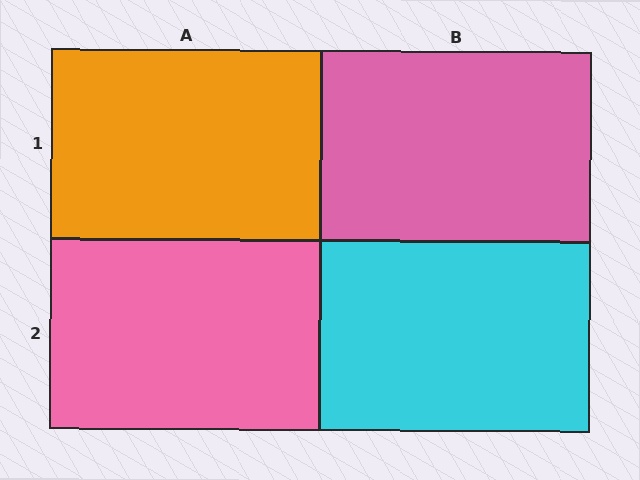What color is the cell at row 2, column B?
Cyan.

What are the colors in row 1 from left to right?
Orange, pink.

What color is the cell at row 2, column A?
Pink.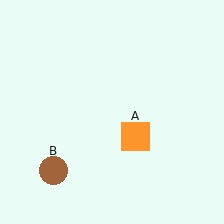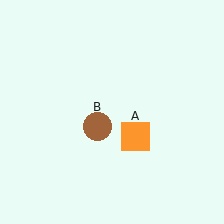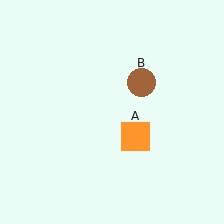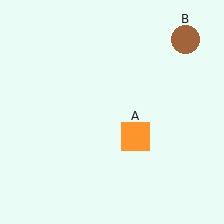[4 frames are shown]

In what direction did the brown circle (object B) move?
The brown circle (object B) moved up and to the right.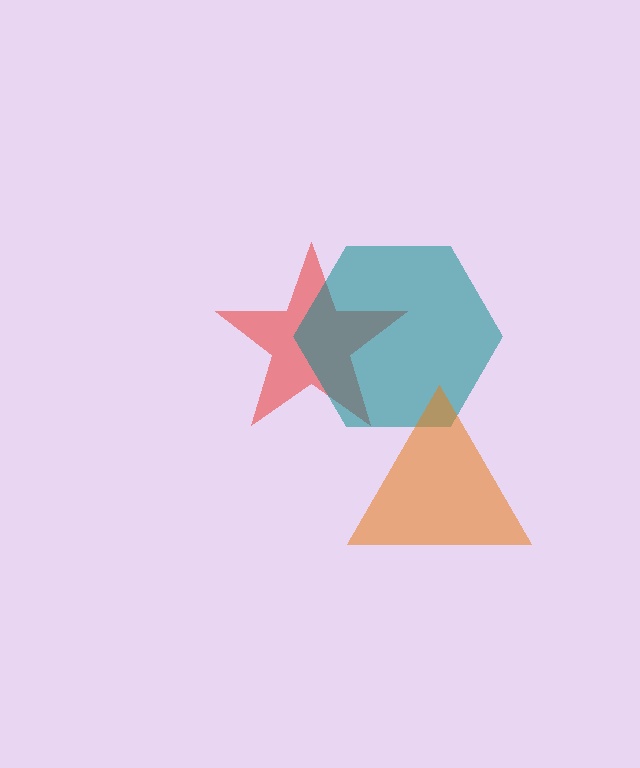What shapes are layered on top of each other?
The layered shapes are: a red star, a teal hexagon, an orange triangle.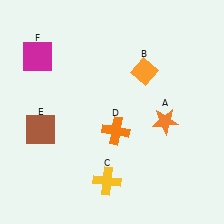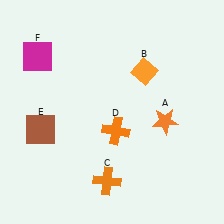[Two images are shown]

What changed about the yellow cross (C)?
In Image 1, C is yellow. In Image 2, it changed to orange.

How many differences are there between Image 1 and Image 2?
There is 1 difference between the two images.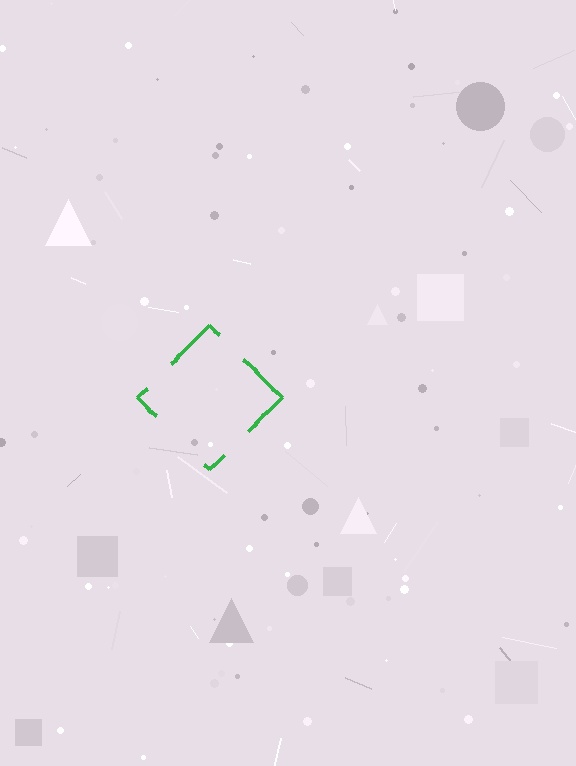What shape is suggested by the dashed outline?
The dashed outline suggests a diamond.